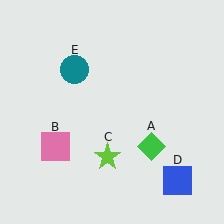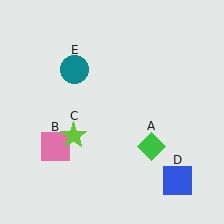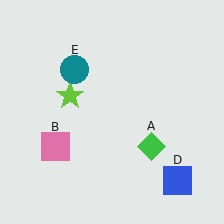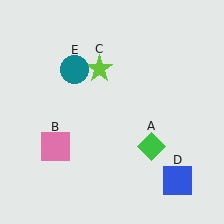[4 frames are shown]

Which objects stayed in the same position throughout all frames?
Green diamond (object A) and pink square (object B) and blue square (object D) and teal circle (object E) remained stationary.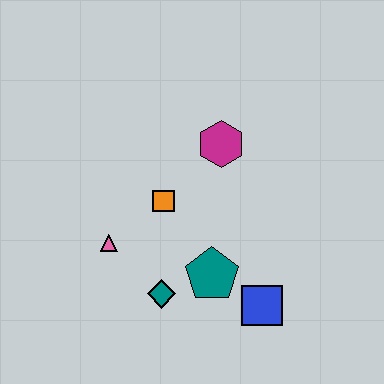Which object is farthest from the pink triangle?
The blue square is farthest from the pink triangle.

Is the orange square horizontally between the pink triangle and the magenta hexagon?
Yes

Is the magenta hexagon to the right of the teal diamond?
Yes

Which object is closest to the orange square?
The pink triangle is closest to the orange square.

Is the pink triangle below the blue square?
No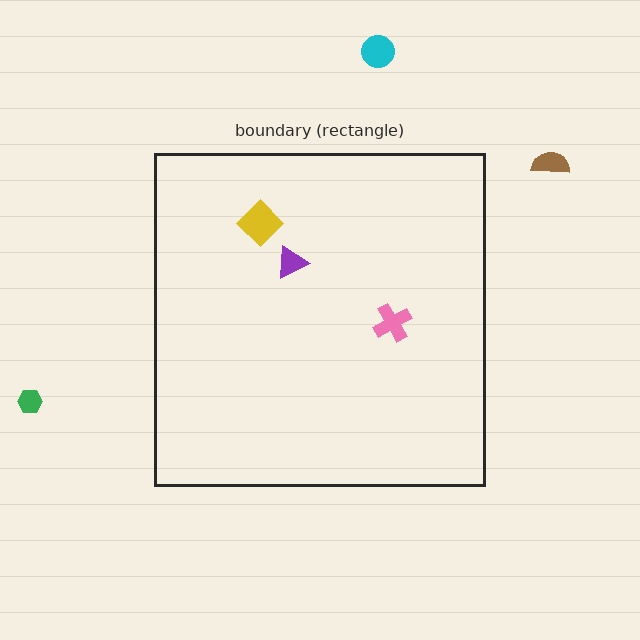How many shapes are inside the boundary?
3 inside, 3 outside.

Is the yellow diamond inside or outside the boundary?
Inside.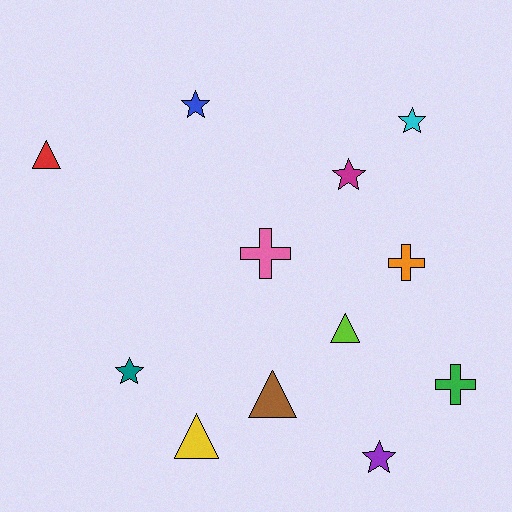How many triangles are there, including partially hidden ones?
There are 4 triangles.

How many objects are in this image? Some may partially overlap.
There are 12 objects.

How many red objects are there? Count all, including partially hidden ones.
There is 1 red object.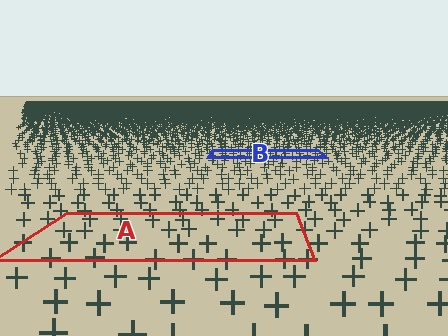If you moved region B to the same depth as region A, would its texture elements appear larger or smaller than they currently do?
They would appear larger. At a closer depth, the same texture elements are projected at a bigger on-screen size.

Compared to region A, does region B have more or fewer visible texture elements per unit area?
Region B has more texture elements per unit area — they are packed more densely because it is farther away.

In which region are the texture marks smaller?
The texture marks are smaller in region B, because it is farther away.